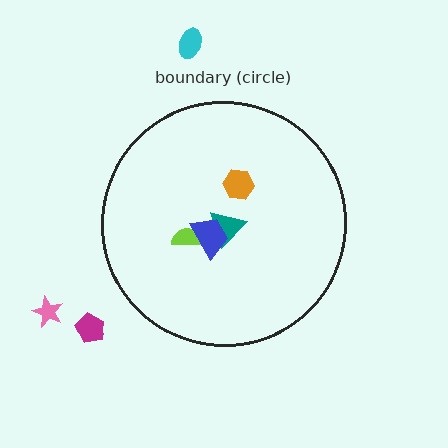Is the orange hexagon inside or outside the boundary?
Inside.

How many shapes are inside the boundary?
4 inside, 3 outside.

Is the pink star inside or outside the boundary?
Outside.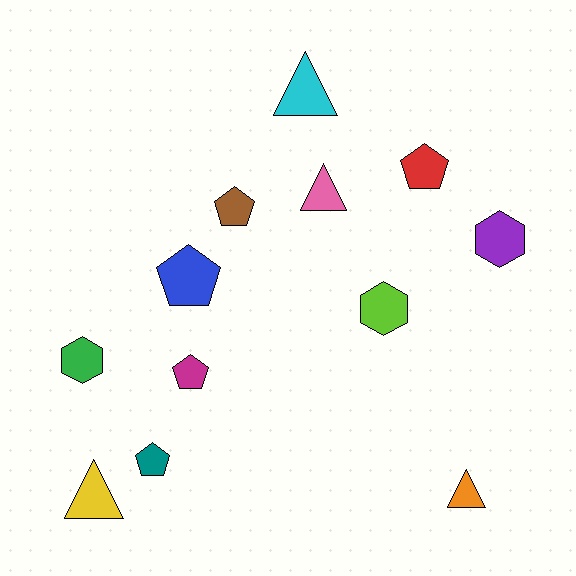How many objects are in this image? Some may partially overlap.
There are 12 objects.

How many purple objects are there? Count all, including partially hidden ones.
There is 1 purple object.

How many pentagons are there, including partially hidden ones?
There are 5 pentagons.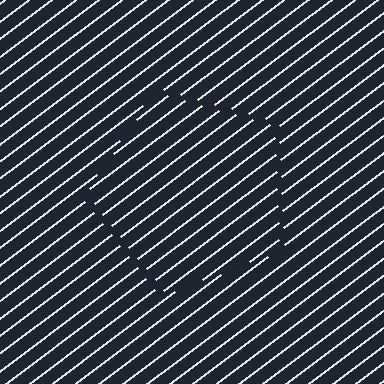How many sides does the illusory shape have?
5 sides — the line-ends trace a pentagon.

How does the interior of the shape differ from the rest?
The interior of the shape contains the same grating, shifted by half a period — the contour is defined by the phase discontinuity where line-ends from the inner and outer gratings abut.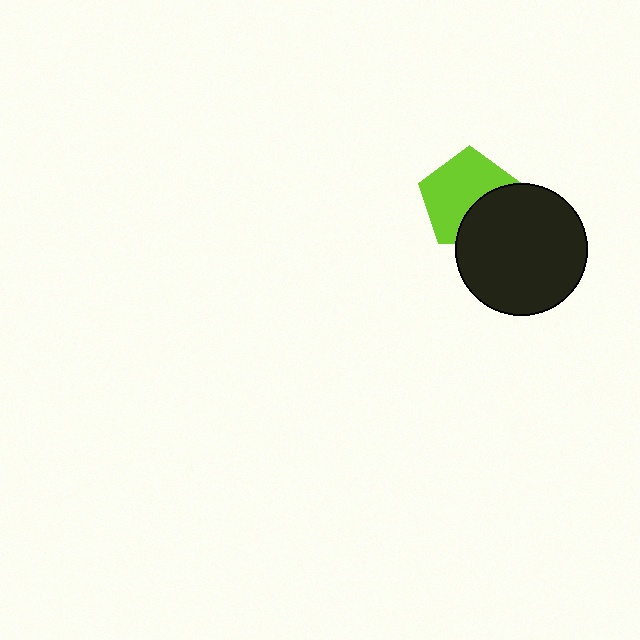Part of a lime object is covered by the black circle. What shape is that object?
It is a pentagon.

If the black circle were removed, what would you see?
You would see the complete lime pentagon.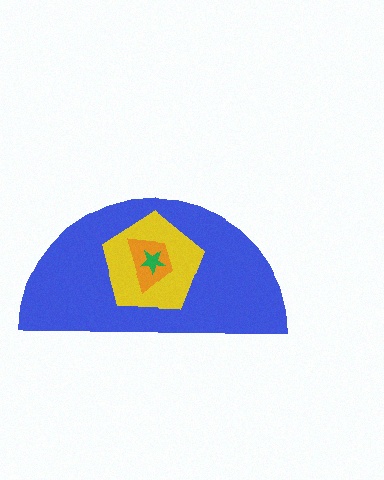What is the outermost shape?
The blue semicircle.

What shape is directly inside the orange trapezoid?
The green star.